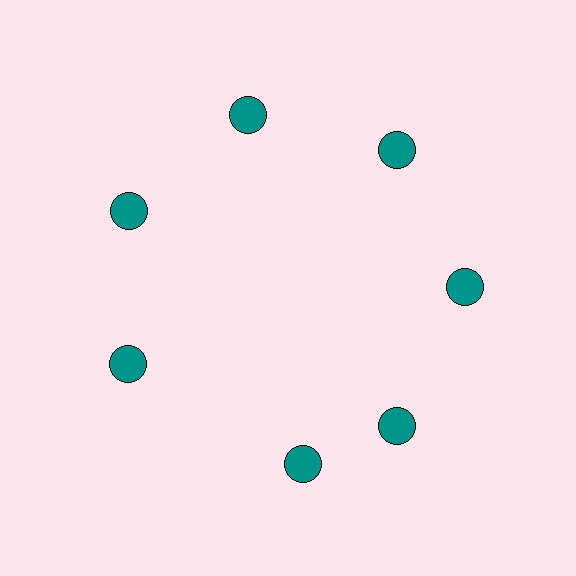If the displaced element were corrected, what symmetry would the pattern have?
It would have 7-fold rotational symmetry — the pattern would map onto itself every 51 degrees.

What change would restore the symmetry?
The symmetry would be restored by rotating it back into even spacing with its neighbors so that all 7 circles sit at equal angles and equal distance from the center.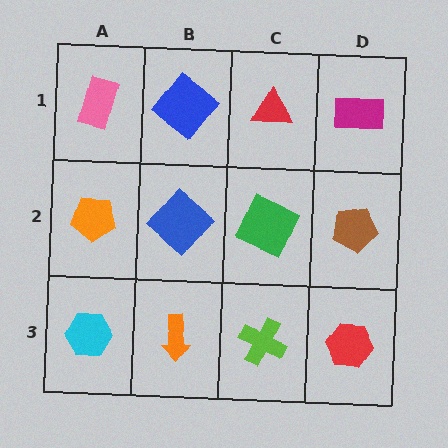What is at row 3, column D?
A red hexagon.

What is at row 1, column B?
A blue diamond.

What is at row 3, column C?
A lime cross.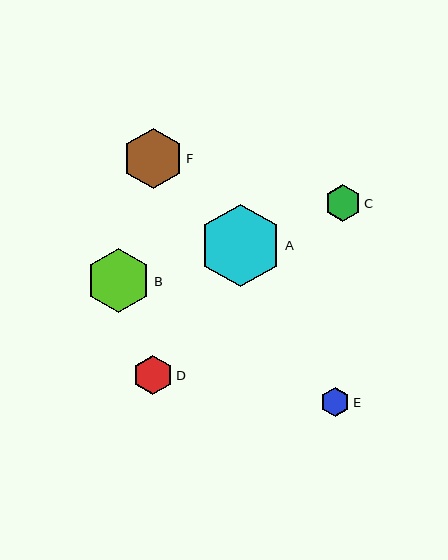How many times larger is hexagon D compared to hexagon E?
Hexagon D is approximately 1.3 times the size of hexagon E.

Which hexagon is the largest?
Hexagon A is the largest with a size of approximately 83 pixels.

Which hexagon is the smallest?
Hexagon E is the smallest with a size of approximately 29 pixels.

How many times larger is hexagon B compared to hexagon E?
Hexagon B is approximately 2.2 times the size of hexagon E.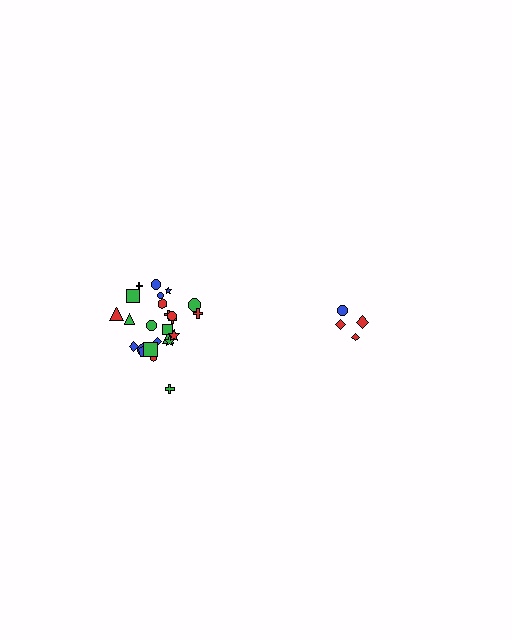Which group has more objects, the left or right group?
The left group.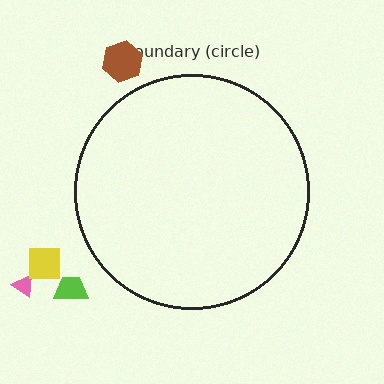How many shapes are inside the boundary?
0 inside, 4 outside.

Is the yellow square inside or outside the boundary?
Outside.